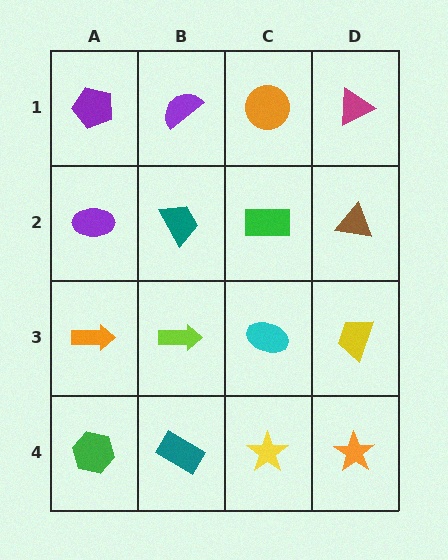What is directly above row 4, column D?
A yellow trapezoid.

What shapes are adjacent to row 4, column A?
An orange arrow (row 3, column A), a teal rectangle (row 4, column B).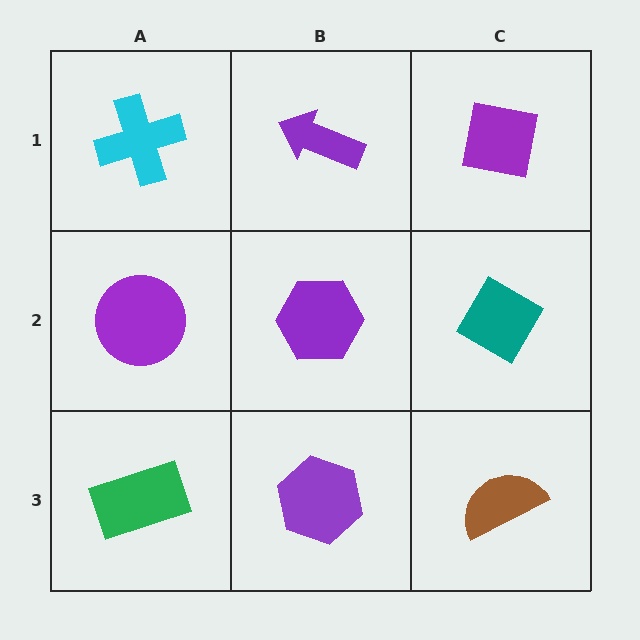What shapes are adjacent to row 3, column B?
A purple hexagon (row 2, column B), a green rectangle (row 3, column A), a brown semicircle (row 3, column C).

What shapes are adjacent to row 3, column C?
A teal diamond (row 2, column C), a purple hexagon (row 3, column B).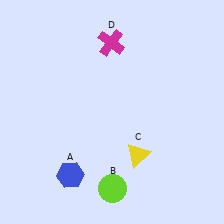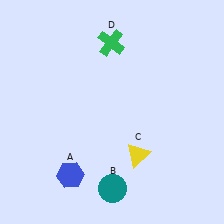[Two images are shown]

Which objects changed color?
B changed from lime to teal. D changed from magenta to green.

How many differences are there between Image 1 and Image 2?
There are 2 differences between the two images.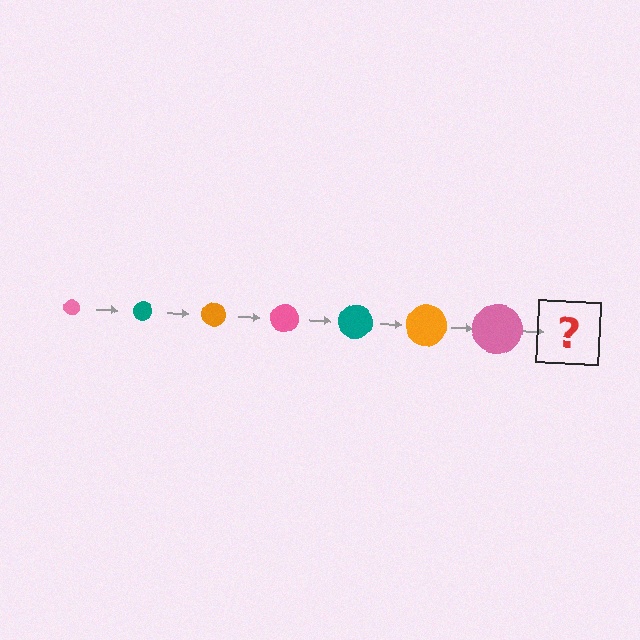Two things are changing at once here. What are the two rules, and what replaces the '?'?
The two rules are that the circle grows larger each step and the color cycles through pink, teal, and orange. The '?' should be a teal circle, larger than the previous one.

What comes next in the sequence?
The next element should be a teal circle, larger than the previous one.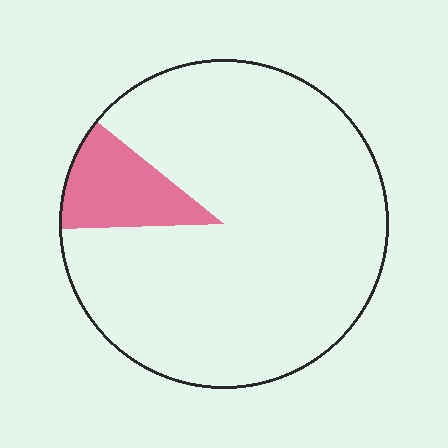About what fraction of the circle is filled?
About one eighth (1/8).